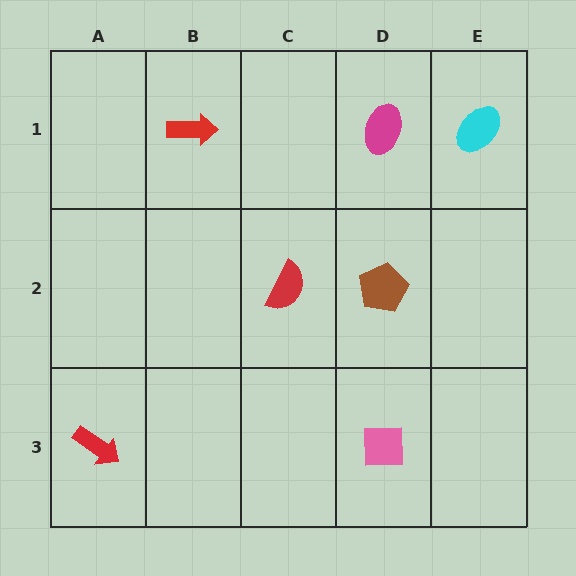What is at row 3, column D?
A pink square.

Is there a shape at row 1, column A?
No, that cell is empty.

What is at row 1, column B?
A red arrow.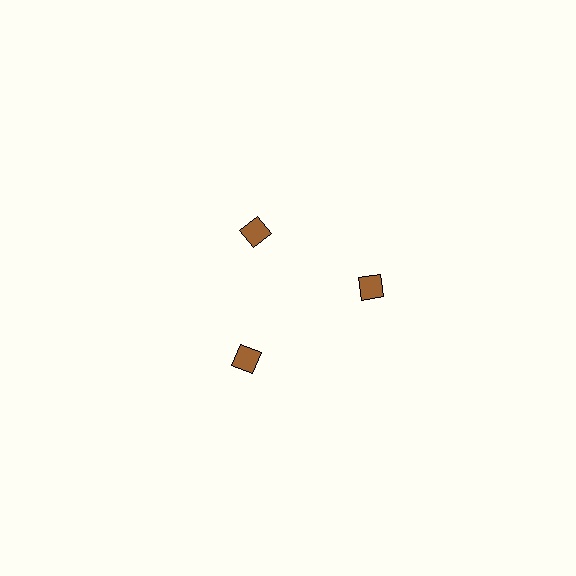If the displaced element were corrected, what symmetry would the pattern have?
It would have 3-fold rotational symmetry — the pattern would map onto itself every 120 degrees.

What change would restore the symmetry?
The symmetry would be restored by moving it outward, back onto the ring so that all 3 squares sit at equal angles and equal distance from the center.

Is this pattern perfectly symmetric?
No. The 3 brown squares are arranged in a ring, but one element near the 11 o'clock position is pulled inward toward the center, breaking the 3-fold rotational symmetry.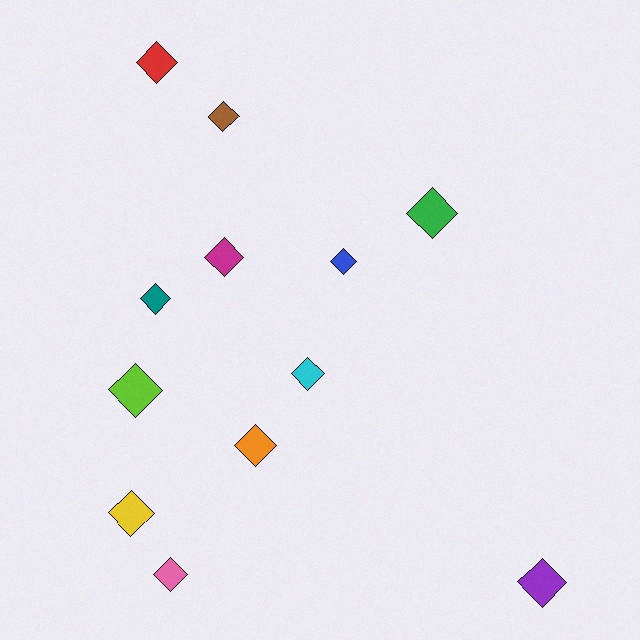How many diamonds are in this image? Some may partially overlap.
There are 12 diamonds.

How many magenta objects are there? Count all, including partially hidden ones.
There is 1 magenta object.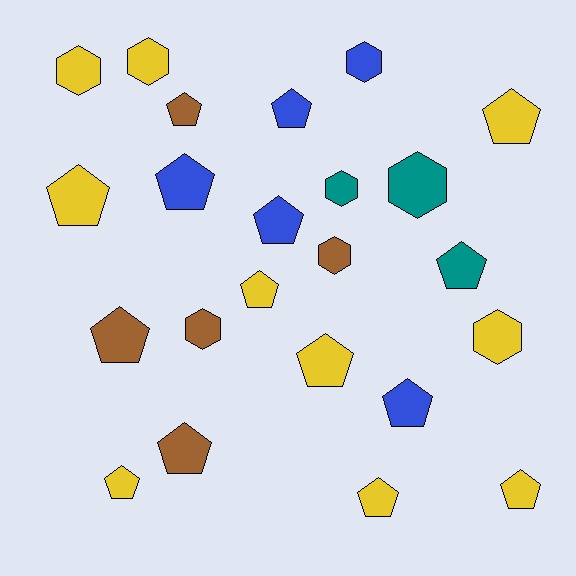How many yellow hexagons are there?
There are 3 yellow hexagons.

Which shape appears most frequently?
Pentagon, with 15 objects.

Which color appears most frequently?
Yellow, with 10 objects.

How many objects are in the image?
There are 23 objects.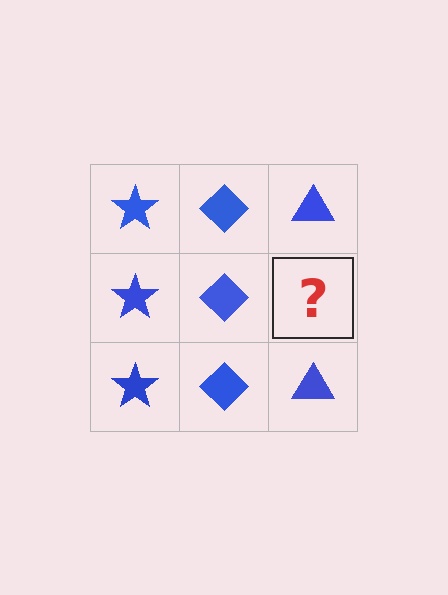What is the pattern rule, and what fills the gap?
The rule is that each column has a consistent shape. The gap should be filled with a blue triangle.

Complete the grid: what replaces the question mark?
The question mark should be replaced with a blue triangle.